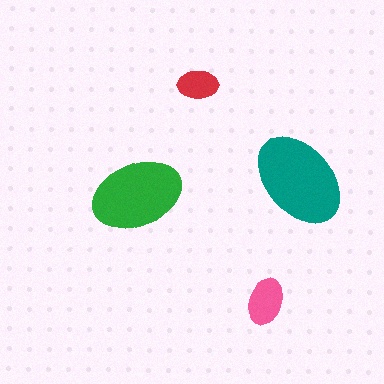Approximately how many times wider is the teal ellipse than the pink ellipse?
About 2 times wider.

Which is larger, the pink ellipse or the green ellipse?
The green one.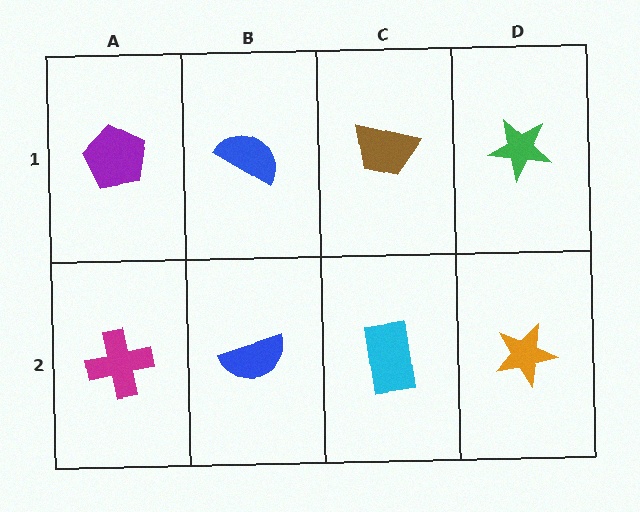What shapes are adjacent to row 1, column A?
A magenta cross (row 2, column A), a blue semicircle (row 1, column B).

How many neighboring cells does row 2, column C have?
3.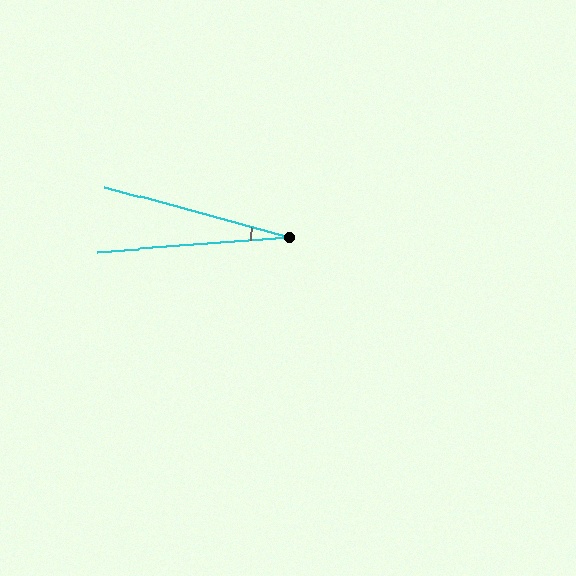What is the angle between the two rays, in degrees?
Approximately 20 degrees.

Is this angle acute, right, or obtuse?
It is acute.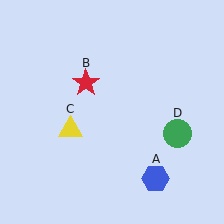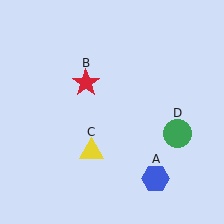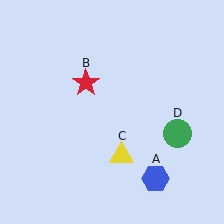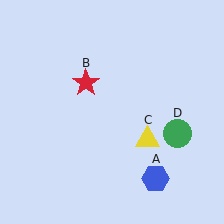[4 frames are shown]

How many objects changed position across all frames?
1 object changed position: yellow triangle (object C).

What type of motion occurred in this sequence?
The yellow triangle (object C) rotated counterclockwise around the center of the scene.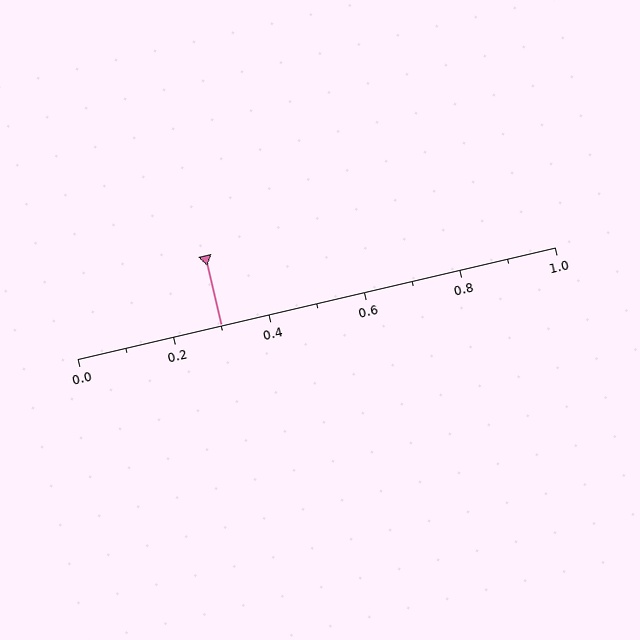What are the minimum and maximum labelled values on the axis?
The axis runs from 0.0 to 1.0.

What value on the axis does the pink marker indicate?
The marker indicates approximately 0.3.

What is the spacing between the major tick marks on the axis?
The major ticks are spaced 0.2 apart.